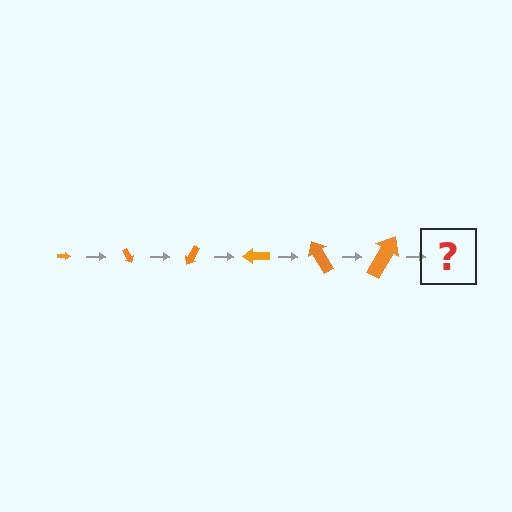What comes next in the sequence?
The next element should be an arrow, larger than the previous one and rotated 360 degrees from the start.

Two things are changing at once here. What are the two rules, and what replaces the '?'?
The two rules are that the arrow grows larger each step and it rotates 60 degrees each step. The '?' should be an arrow, larger than the previous one and rotated 360 degrees from the start.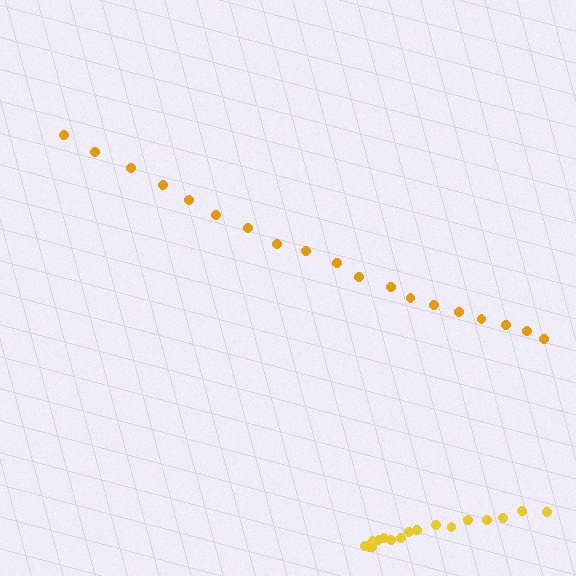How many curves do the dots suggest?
There are 2 distinct paths.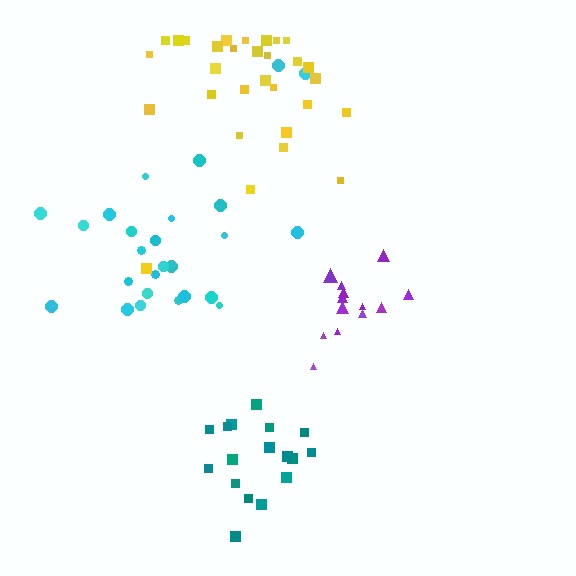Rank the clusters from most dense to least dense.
teal, purple, cyan, yellow.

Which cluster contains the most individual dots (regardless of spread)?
Yellow (30).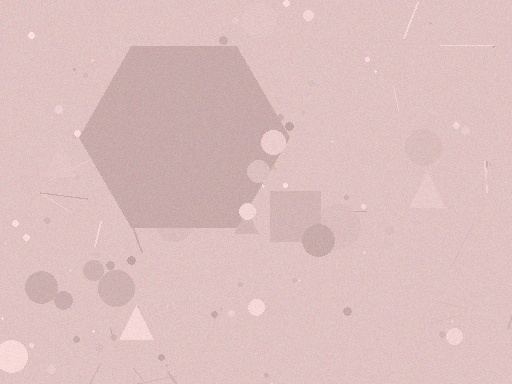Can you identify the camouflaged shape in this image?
The camouflaged shape is a hexagon.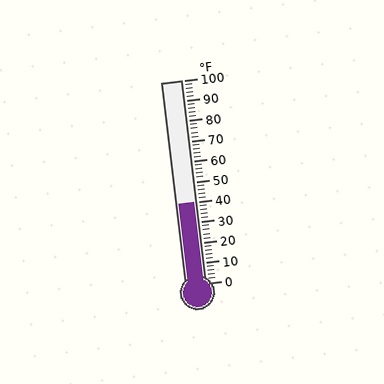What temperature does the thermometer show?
The thermometer shows approximately 40°F.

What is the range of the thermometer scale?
The thermometer scale ranges from 0°F to 100°F.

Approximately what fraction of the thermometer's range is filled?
The thermometer is filled to approximately 40% of its range.